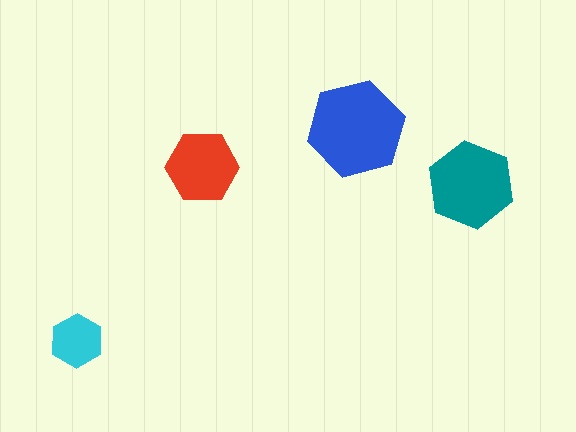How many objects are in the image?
There are 4 objects in the image.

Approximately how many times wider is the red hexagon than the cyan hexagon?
About 1.5 times wider.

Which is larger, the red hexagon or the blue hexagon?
The blue one.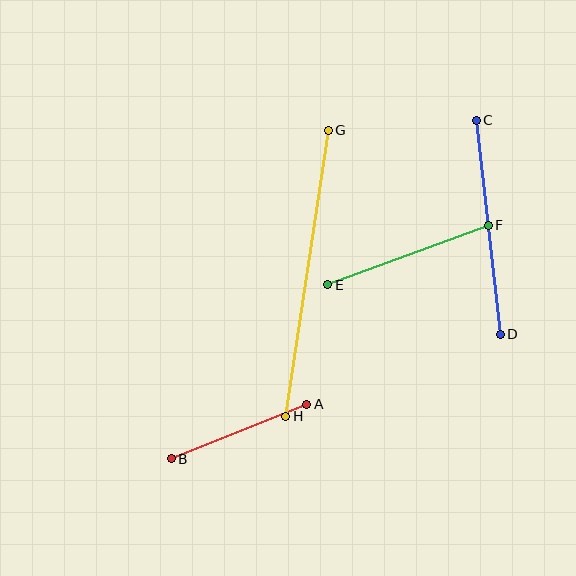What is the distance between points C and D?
The distance is approximately 215 pixels.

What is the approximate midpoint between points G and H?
The midpoint is at approximately (307, 273) pixels.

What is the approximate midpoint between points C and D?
The midpoint is at approximately (488, 227) pixels.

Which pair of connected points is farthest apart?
Points G and H are farthest apart.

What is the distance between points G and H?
The distance is approximately 289 pixels.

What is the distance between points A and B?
The distance is approximately 146 pixels.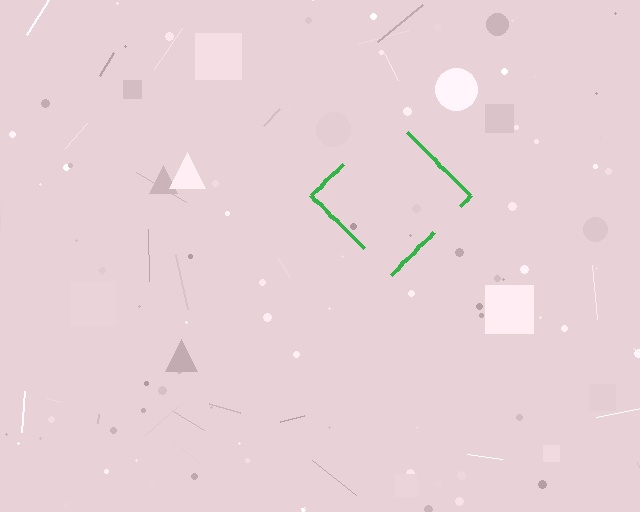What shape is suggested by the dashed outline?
The dashed outline suggests a diamond.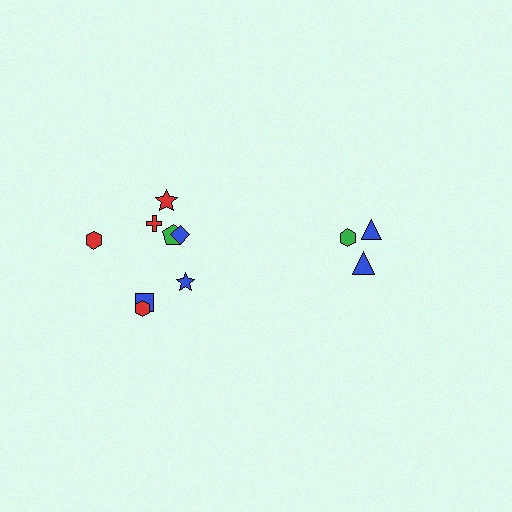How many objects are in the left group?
There are 8 objects.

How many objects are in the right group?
There are 3 objects.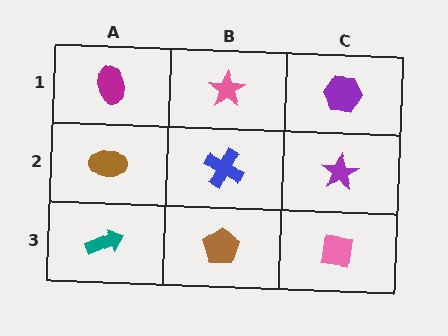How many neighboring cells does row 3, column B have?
3.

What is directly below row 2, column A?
A teal arrow.